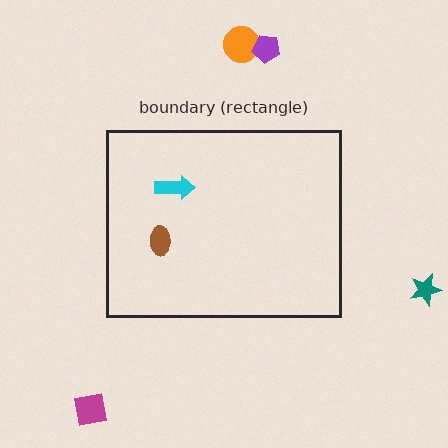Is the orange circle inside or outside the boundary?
Outside.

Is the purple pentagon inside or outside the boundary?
Outside.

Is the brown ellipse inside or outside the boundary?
Inside.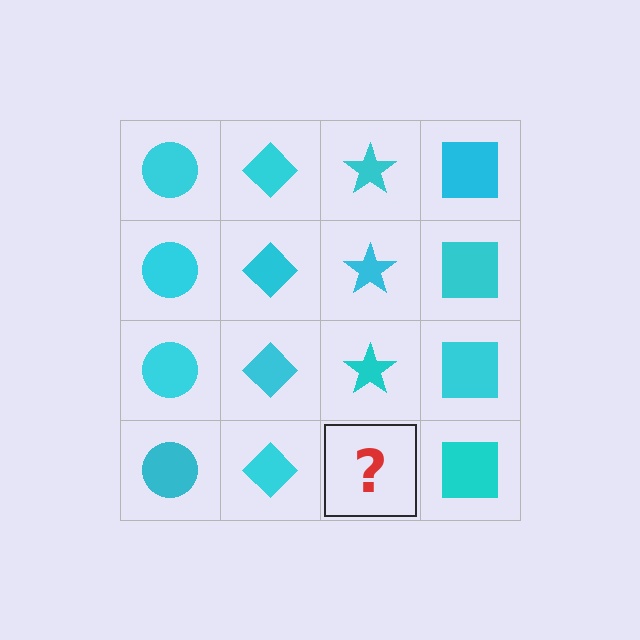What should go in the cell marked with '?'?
The missing cell should contain a cyan star.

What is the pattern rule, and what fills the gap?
The rule is that each column has a consistent shape. The gap should be filled with a cyan star.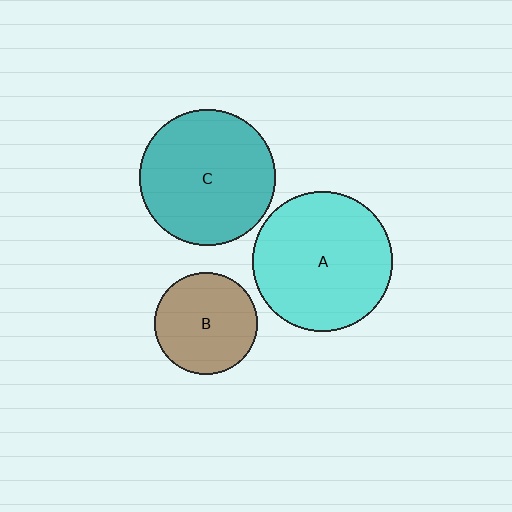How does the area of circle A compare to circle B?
Approximately 1.9 times.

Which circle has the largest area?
Circle A (cyan).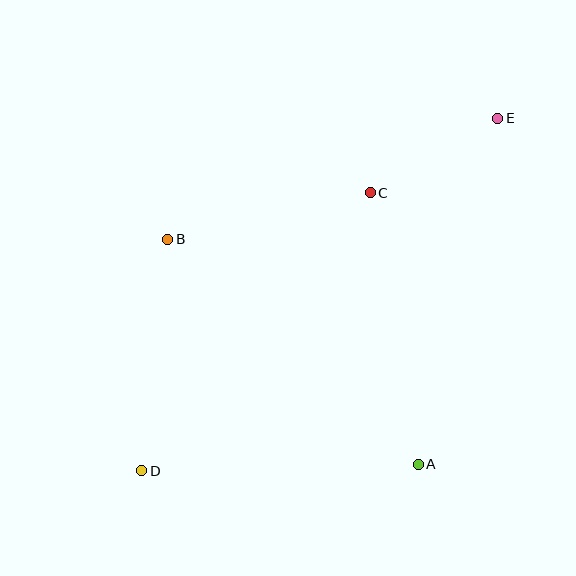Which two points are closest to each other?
Points C and E are closest to each other.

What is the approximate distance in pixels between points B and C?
The distance between B and C is approximately 208 pixels.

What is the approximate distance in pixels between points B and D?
The distance between B and D is approximately 233 pixels.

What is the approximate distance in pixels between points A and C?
The distance between A and C is approximately 275 pixels.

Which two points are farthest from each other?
Points D and E are farthest from each other.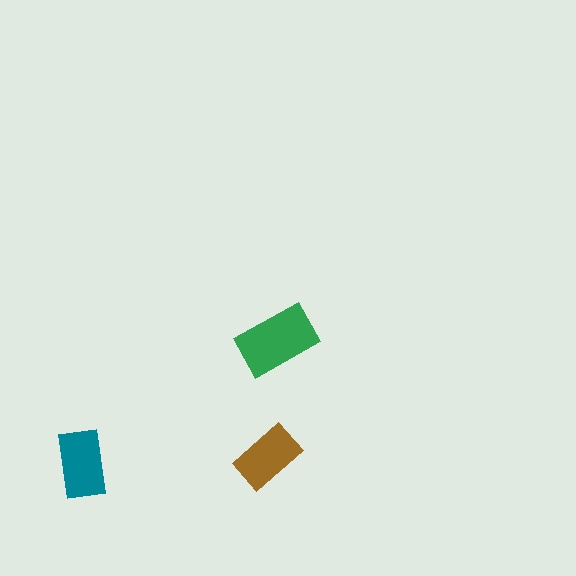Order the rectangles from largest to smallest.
the green one, the teal one, the brown one.